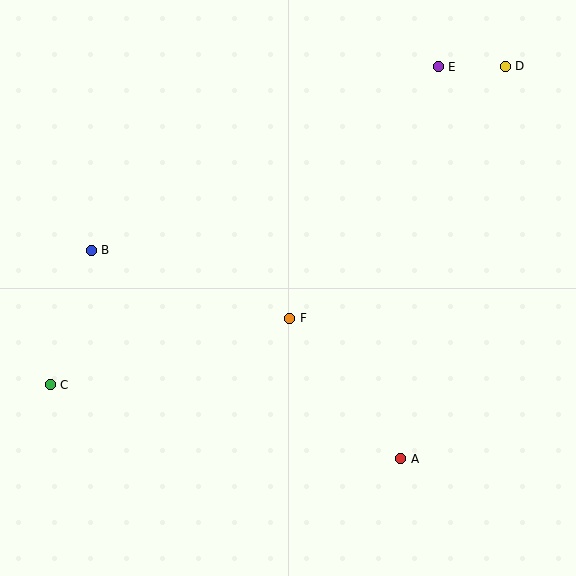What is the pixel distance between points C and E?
The distance between C and E is 502 pixels.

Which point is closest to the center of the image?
Point F at (290, 318) is closest to the center.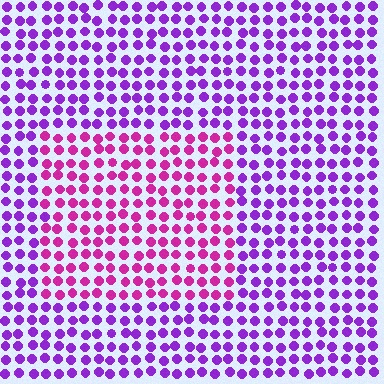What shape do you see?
I see a rectangle.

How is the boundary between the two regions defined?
The boundary is defined purely by a slight shift in hue (about 39 degrees). Spacing, size, and orientation are identical on both sides.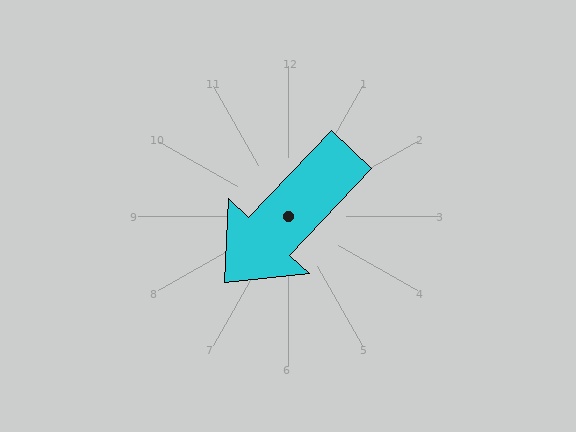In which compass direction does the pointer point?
Southwest.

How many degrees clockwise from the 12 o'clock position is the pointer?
Approximately 223 degrees.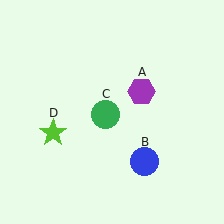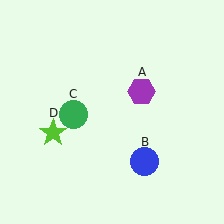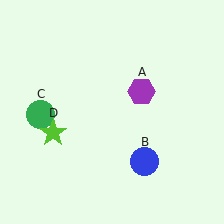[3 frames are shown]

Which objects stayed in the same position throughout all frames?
Purple hexagon (object A) and blue circle (object B) and lime star (object D) remained stationary.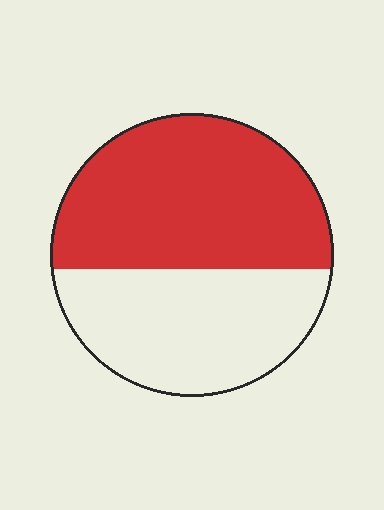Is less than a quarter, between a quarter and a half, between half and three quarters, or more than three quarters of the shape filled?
Between half and three quarters.